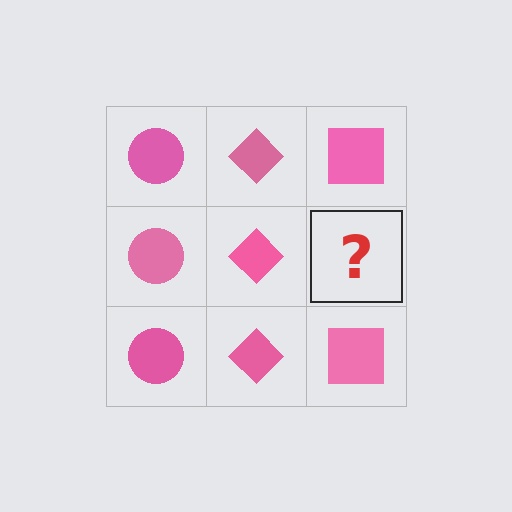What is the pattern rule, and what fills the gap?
The rule is that each column has a consistent shape. The gap should be filled with a pink square.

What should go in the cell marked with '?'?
The missing cell should contain a pink square.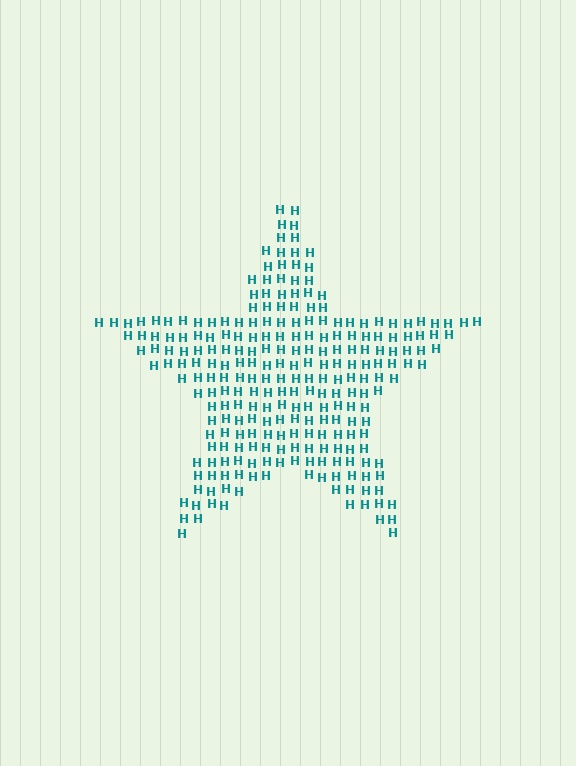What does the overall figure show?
The overall figure shows a star.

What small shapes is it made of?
It is made of small letter H's.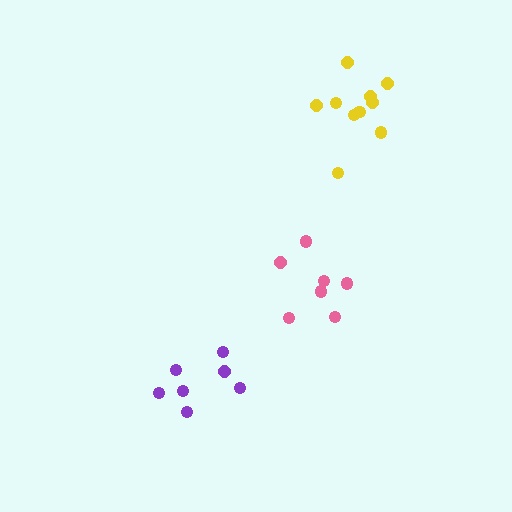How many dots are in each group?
Group 1: 7 dots, Group 2: 10 dots, Group 3: 7 dots (24 total).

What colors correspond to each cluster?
The clusters are colored: purple, yellow, pink.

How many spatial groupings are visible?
There are 3 spatial groupings.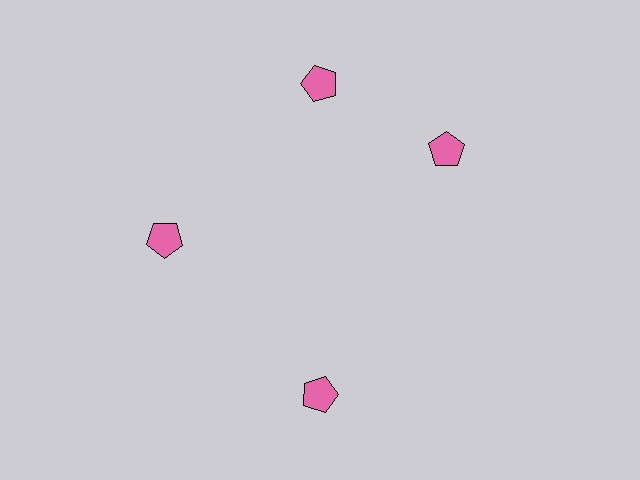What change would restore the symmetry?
The symmetry would be restored by rotating it back into even spacing with its neighbors so that all 4 pentagons sit at equal angles and equal distance from the center.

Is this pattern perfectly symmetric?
No. The 4 pink pentagons are arranged in a ring, but one element near the 3 o'clock position is rotated out of alignment along the ring, breaking the 4-fold rotational symmetry.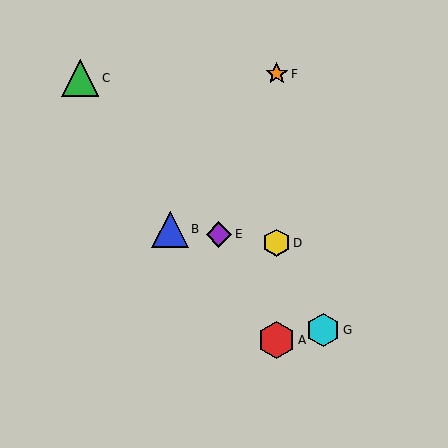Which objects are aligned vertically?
Objects A, D, F are aligned vertically.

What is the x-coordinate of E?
Object E is at x≈219.